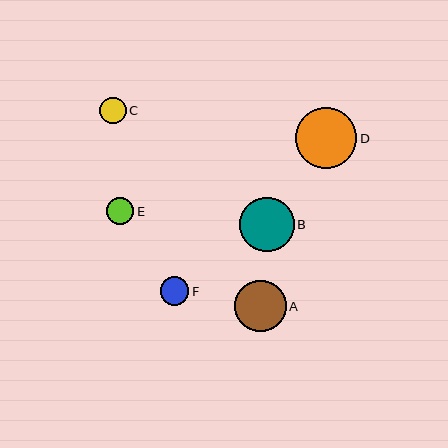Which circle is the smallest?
Circle C is the smallest with a size of approximately 27 pixels.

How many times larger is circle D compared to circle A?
Circle D is approximately 1.2 times the size of circle A.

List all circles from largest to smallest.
From largest to smallest: D, B, A, F, E, C.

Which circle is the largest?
Circle D is the largest with a size of approximately 61 pixels.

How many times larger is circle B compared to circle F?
Circle B is approximately 1.9 times the size of circle F.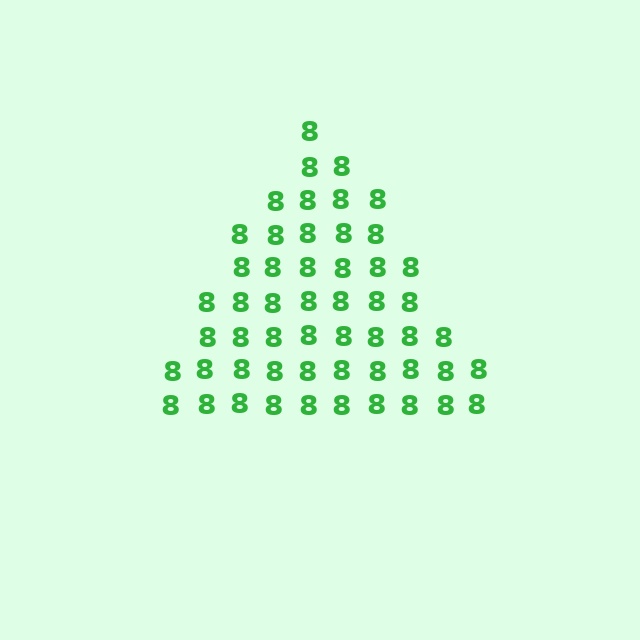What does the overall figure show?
The overall figure shows a triangle.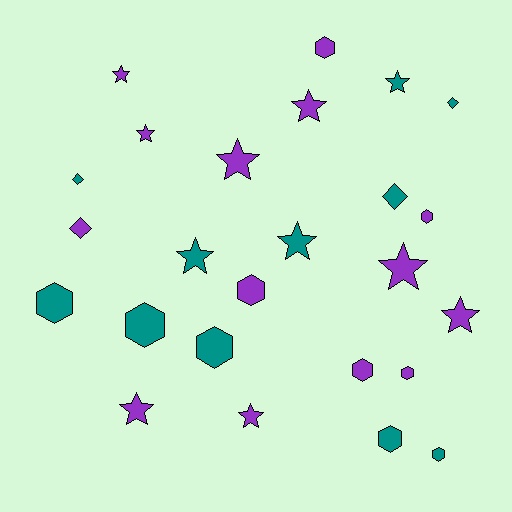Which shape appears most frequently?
Star, with 11 objects.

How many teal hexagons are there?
There are 5 teal hexagons.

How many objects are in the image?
There are 25 objects.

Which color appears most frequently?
Purple, with 14 objects.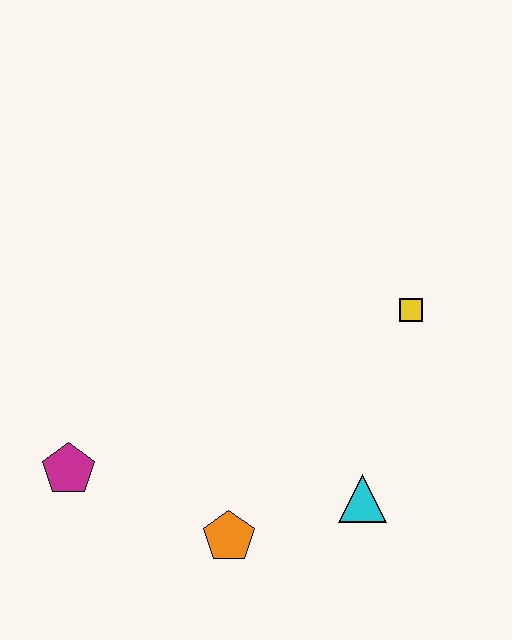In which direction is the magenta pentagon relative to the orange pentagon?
The magenta pentagon is to the left of the orange pentagon.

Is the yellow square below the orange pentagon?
No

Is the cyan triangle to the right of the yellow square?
No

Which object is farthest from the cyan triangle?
The magenta pentagon is farthest from the cyan triangle.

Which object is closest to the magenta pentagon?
The orange pentagon is closest to the magenta pentagon.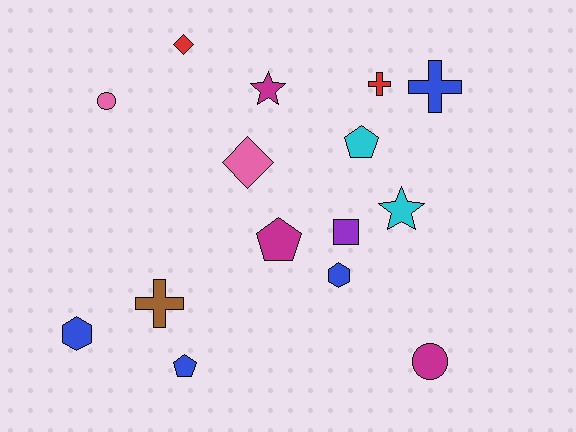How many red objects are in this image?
There are 2 red objects.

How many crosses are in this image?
There are 3 crosses.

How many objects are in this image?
There are 15 objects.